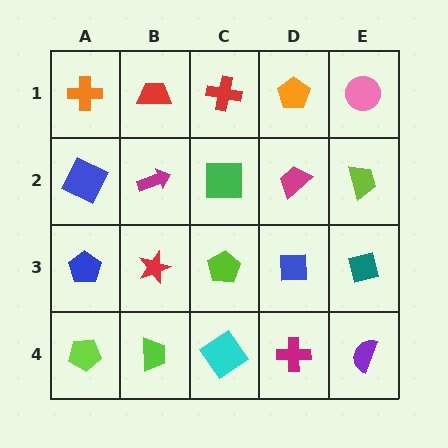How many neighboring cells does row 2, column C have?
4.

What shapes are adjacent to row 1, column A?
A blue square (row 2, column A), a red trapezoid (row 1, column B).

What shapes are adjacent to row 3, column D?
A magenta trapezoid (row 2, column D), a magenta cross (row 4, column D), a lime pentagon (row 3, column C), a teal square (row 3, column E).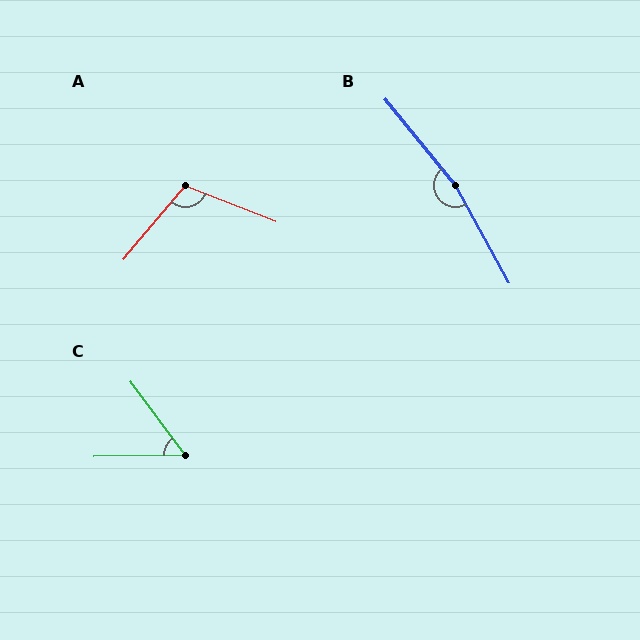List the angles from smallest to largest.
C (54°), A (109°), B (170°).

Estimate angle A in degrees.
Approximately 109 degrees.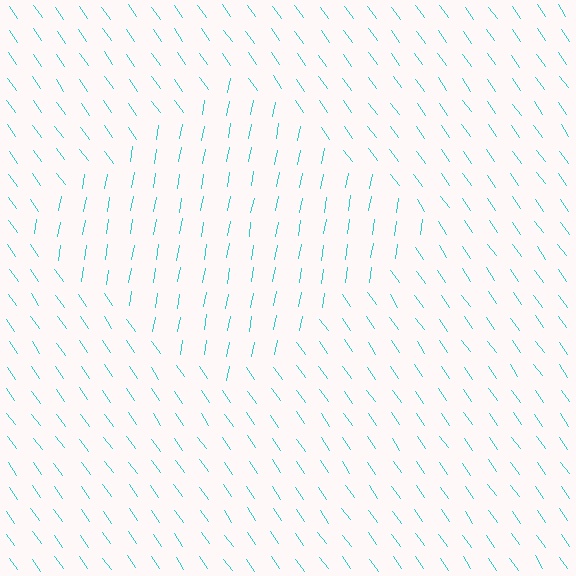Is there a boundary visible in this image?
Yes, there is a texture boundary formed by a change in line orientation.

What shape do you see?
I see a diamond.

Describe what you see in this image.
The image is filled with small cyan line segments. A diamond region in the image has lines oriented differently from the surrounding lines, creating a visible texture boundary.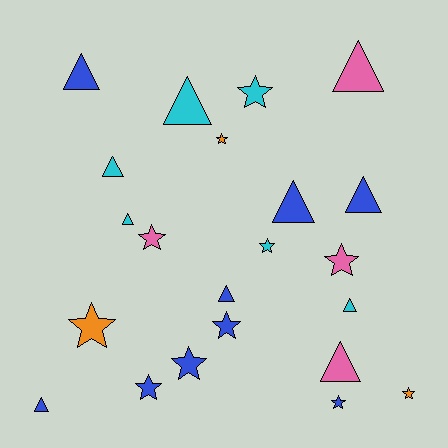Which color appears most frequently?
Blue, with 9 objects.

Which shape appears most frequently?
Star, with 11 objects.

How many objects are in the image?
There are 22 objects.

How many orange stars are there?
There are 3 orange stars.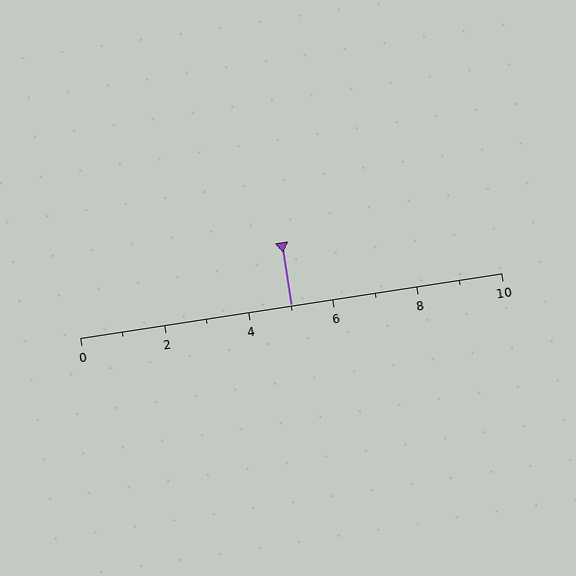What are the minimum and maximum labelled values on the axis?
The axis runs from 0 to 10.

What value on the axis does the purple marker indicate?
The marker indicates approximately 5.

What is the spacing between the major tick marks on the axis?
The major ticks are spaced 2 apart.